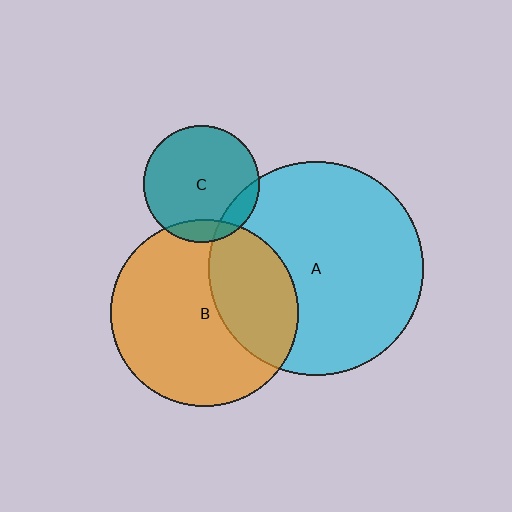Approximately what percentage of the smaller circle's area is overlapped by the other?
Approximately 35%.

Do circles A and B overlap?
Yes.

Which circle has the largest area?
Circle A (cyan).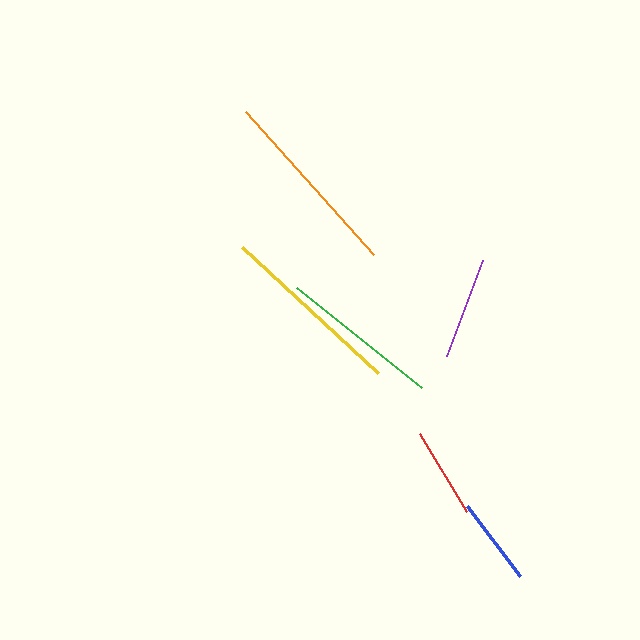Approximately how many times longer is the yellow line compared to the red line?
The yellow line is approximately 2.0 times the length of the red line.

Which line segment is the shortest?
The blue line is the shortest at approximately 88 pixels.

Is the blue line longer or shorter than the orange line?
The orange line is longer than the blue line.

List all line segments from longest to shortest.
From longest to shortest: orange, yellow, green, purple, red, blue.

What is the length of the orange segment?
The orange segment is approximately 191 pixels long.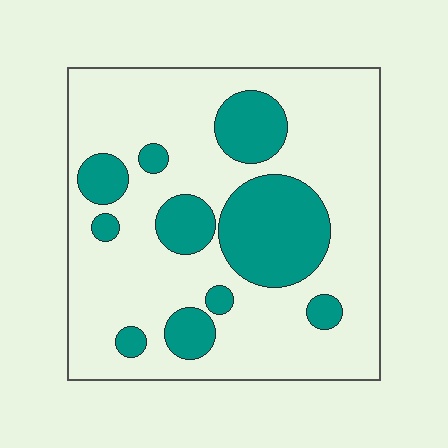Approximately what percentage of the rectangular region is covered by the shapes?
Approximately 25%.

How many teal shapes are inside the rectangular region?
10.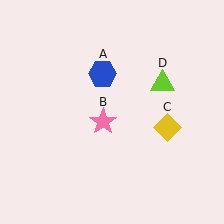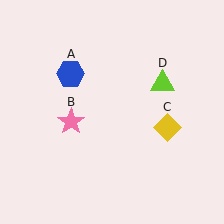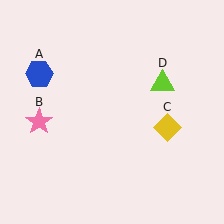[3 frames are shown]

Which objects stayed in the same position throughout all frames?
Yellow diamond (object C) and lime triangle (object D) remained stationary.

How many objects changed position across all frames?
2 objects changed position: blue hexagon (object A), pink star (object B).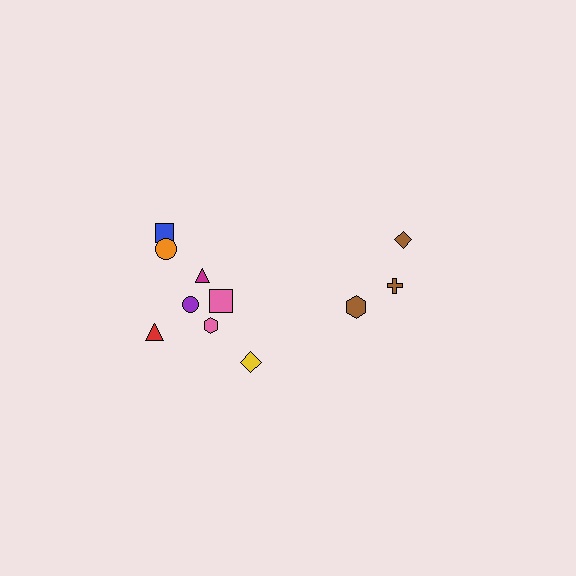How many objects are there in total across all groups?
There are 11 objects.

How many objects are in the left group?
There are 8 objects.